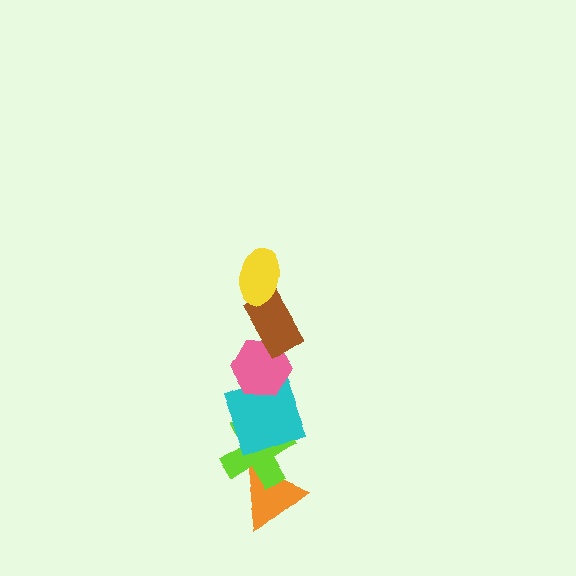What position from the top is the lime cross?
The lime cross is 5th from the top.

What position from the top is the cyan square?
The cyan square is 4th from the top.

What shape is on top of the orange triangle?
The lime cross is on top of the orange triangle.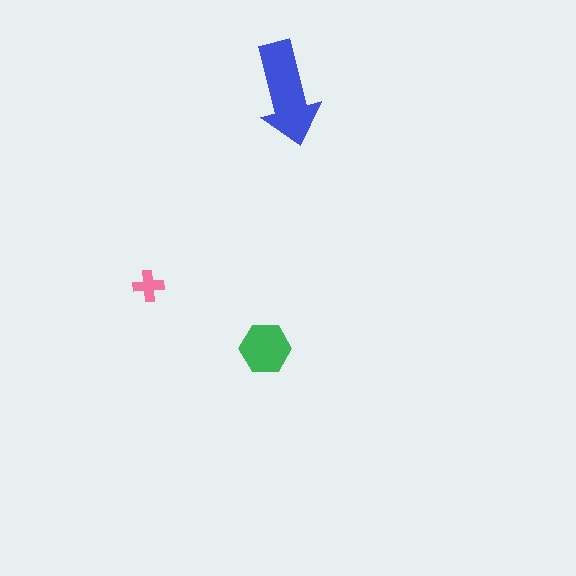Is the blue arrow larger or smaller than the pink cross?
Larger.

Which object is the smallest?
The pink cross.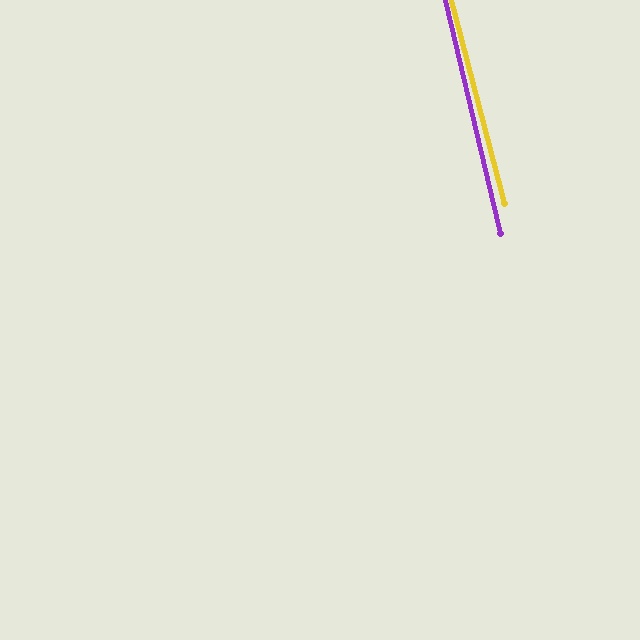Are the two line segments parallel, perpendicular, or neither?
Parallel — their directions differ by only 1.4°.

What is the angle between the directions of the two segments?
Approximately 1 degree.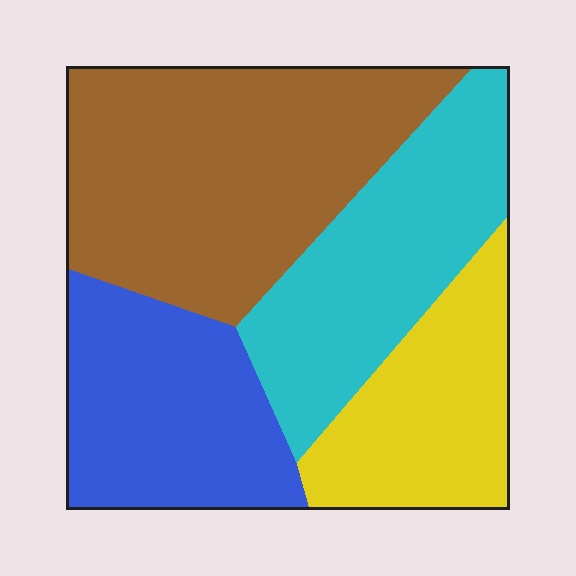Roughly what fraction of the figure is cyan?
Cyan takes up about one quarter (1/4) of the figure.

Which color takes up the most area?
Brown, at roughly 35%.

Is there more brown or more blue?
Brown.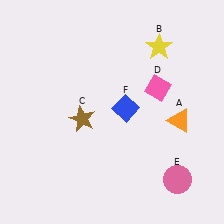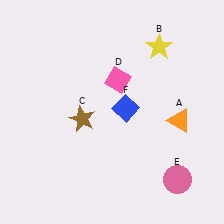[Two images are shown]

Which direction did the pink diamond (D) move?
The pink diamond (D) moved left.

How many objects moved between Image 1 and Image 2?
1 object moved between the two images.